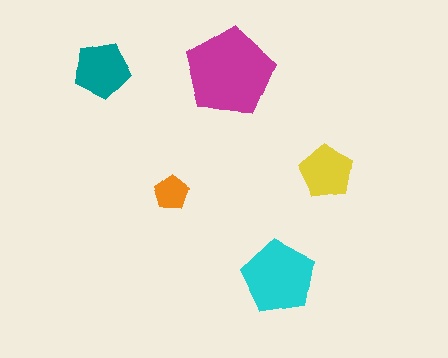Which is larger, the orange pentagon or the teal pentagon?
The teal one.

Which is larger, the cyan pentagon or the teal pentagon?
The cyan one.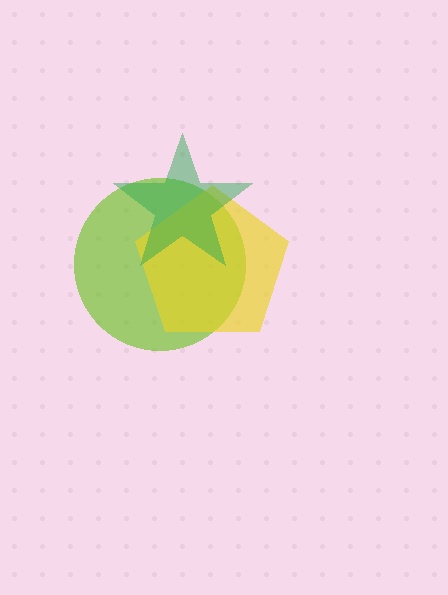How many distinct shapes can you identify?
There are 3 distinct shapes: a lime circle, a yellow pentagon, a green star.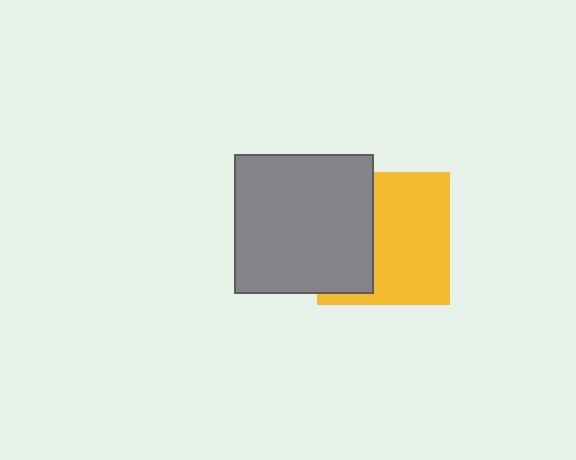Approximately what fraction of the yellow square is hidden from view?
Roughly 39% of the yellow square is hidden behind the gray square.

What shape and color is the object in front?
The object in front is a gray square.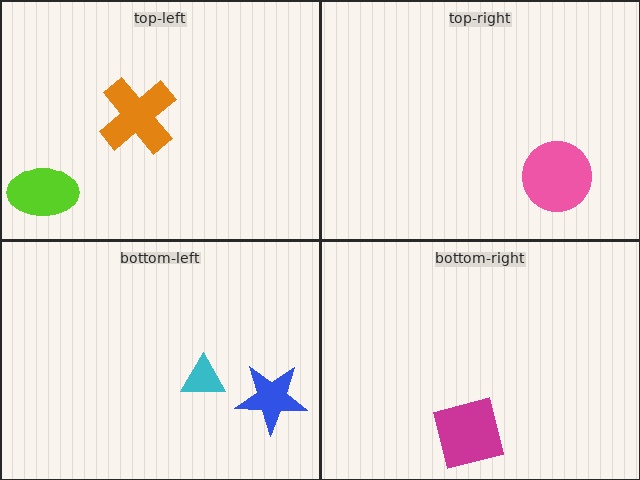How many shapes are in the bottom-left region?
2.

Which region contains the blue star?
The bottom-left region.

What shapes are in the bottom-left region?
The blue star, the cyan triangle.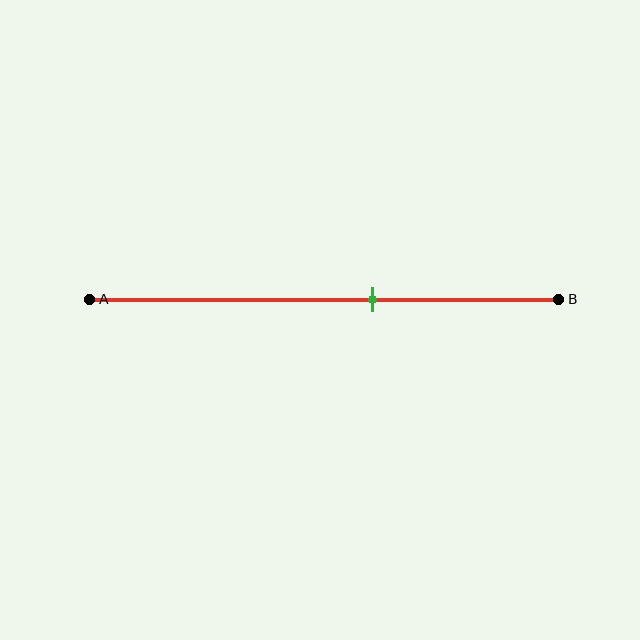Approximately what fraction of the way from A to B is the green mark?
The green mark is approximately 60% of the way from A to B.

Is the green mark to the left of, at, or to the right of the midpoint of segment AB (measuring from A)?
The green mark is to the right of the midpoint of segment AB.